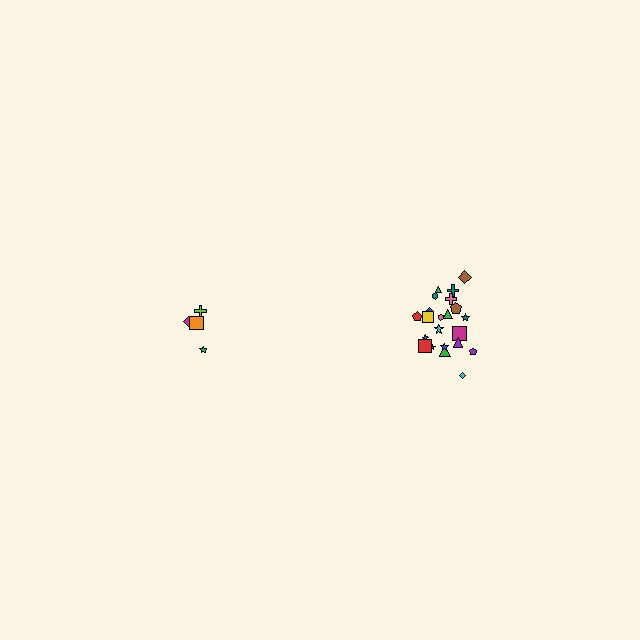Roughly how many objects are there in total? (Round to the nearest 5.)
Roughly 25 objects in total.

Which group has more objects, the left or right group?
The right group.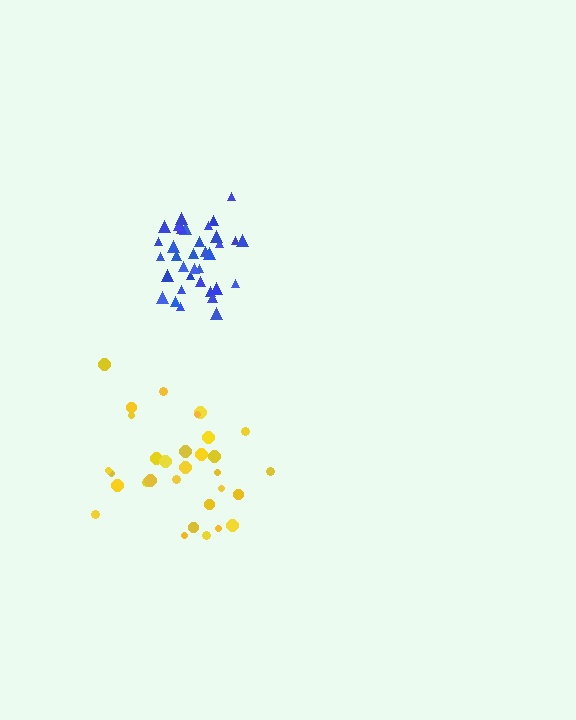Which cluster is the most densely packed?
Blue.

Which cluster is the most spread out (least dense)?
Yellow.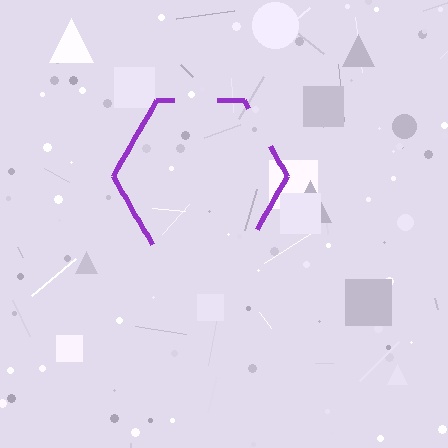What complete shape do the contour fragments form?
The contour fragments form a hexagon.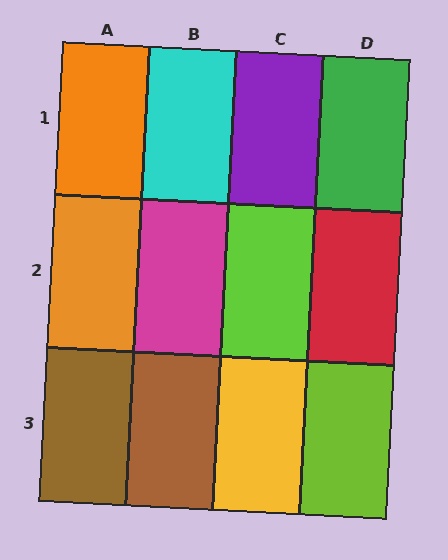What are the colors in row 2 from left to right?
Orange, magenta, lime, red.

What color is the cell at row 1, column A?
Orange.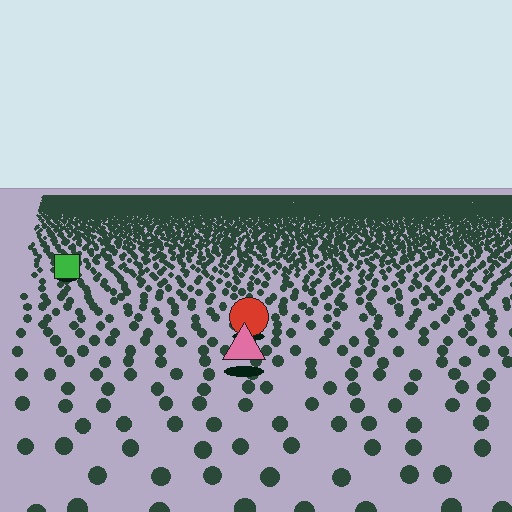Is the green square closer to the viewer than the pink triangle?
No. The pink triangle is closer — you can tell from the texture gradient: the ground texture is coarser near it.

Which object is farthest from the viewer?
The green square is farthest from the viewer. It appears smaller and the ground texture around it is denser.